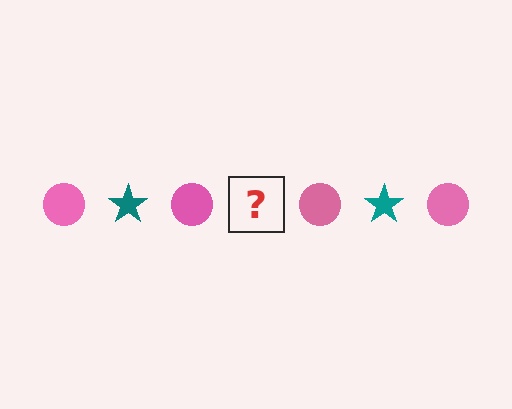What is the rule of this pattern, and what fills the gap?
The rule is that the pattern alternates between pink circle and teal star. The gap should be filled with a teal star.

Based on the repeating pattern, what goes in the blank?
The blank should be a teal star.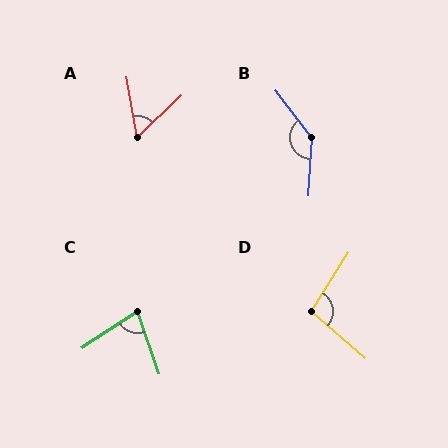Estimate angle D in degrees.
Approximately 99 degrees.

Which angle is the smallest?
A, at approximately 56 degrees.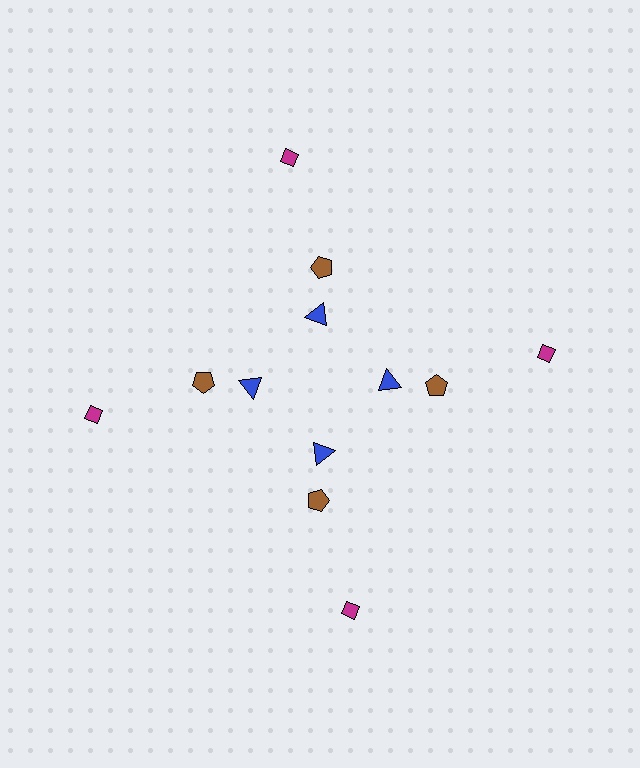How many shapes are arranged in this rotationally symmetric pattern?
There are 12 shapes, arranged in 4 groups of 3.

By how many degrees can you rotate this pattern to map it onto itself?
The pattern maps onto itself every 90 degrees of rotation.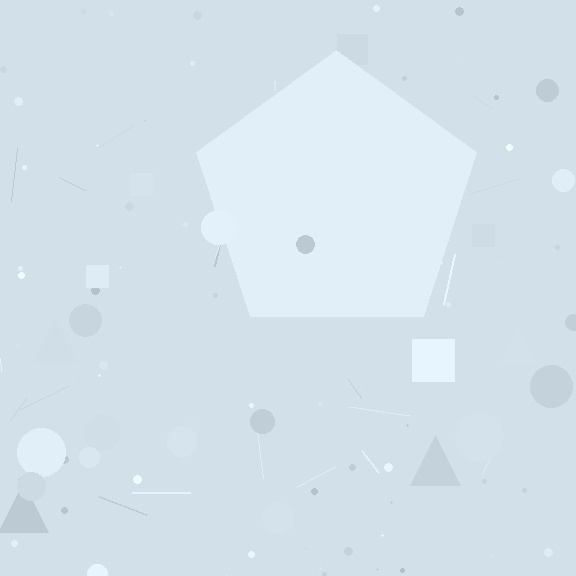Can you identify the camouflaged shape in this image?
The camouflaged shape is a pentagon.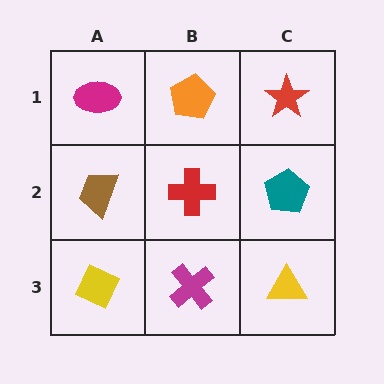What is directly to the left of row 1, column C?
An orange pentagon.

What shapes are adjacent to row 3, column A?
A brown trapezoid (row 2, column A), a magenta cross (row 3, column B).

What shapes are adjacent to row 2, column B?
An orange pentagon (row 1, column B), a magenta cross (row 3, column B), a brown trapezoid (row 2, column A), a teal pentagon (row 2, column C).